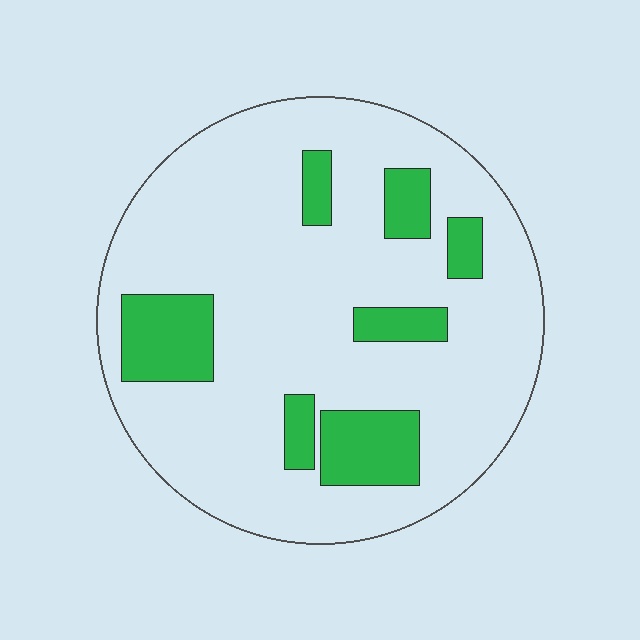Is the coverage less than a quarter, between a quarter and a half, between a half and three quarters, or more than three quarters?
Less than a quarter.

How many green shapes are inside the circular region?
7.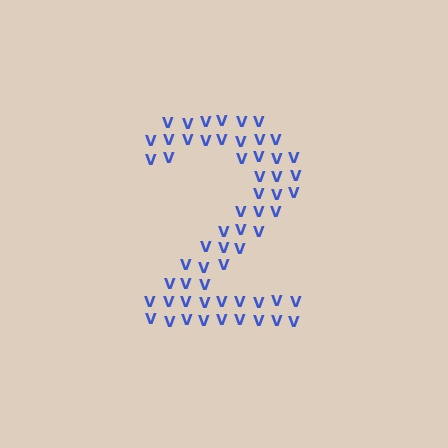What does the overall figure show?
The overall figure shows the digit 2.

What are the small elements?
The small elements are letter V's.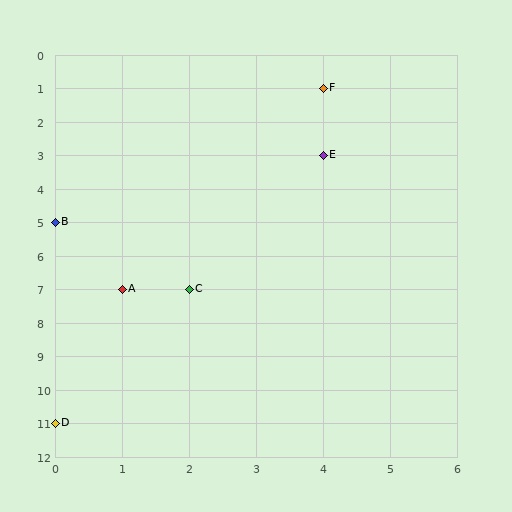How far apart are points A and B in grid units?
Points A and B are 1 column and 2 rows apart (about 2.2 grid units diagonally).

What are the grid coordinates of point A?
Point A is at grid coordinates (1, 7).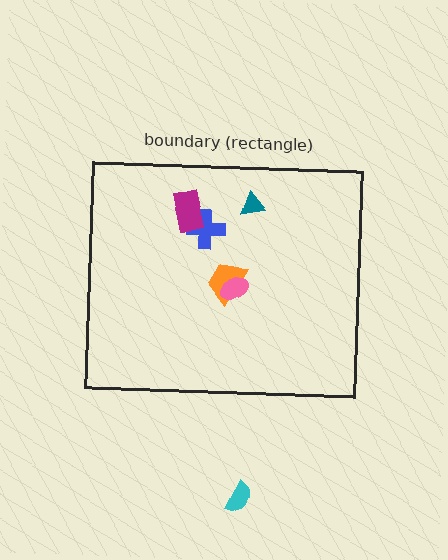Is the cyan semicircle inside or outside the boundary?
Outside.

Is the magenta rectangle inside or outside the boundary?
Inside.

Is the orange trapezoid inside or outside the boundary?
Inside.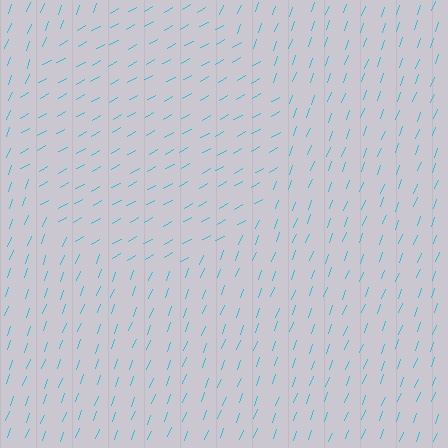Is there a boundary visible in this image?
Yes, there is a texture boundary formed by a change in line orientation.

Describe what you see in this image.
The image is filled with small cyan line segments. A circle region in the image has lines oriented differently from the surrounding lines, creating a visible texture boundary.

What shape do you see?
I see a circle.